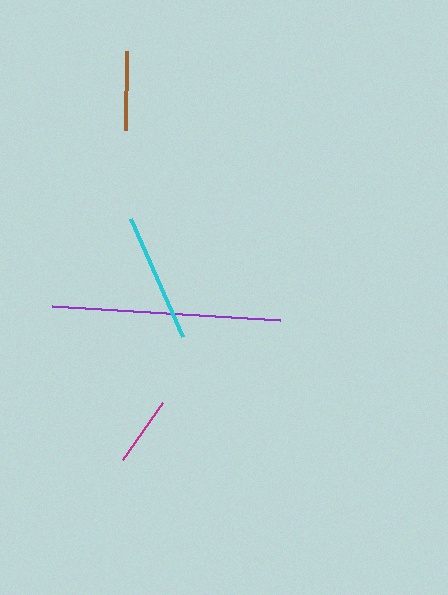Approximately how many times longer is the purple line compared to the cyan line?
The purple line is approximately 1.8 times the length of the cyan line.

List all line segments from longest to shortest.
From longest to shortest: purple, cyan, brown, magenta.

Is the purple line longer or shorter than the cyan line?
The purple line is longer than the cyan line.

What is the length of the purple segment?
The purple segment is approximately 228 pixels long.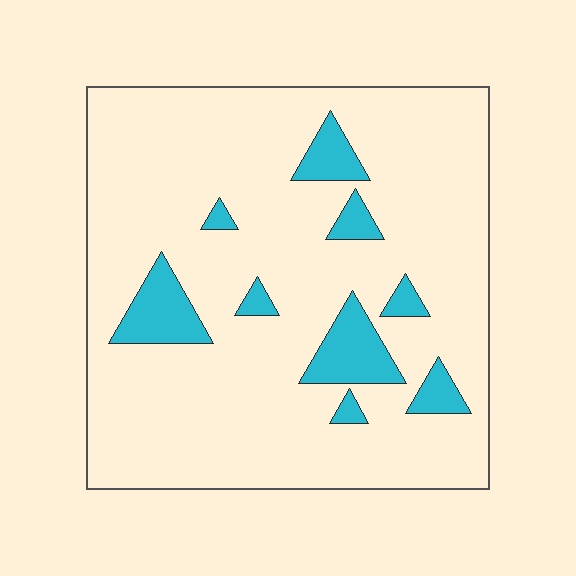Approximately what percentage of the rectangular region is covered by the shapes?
Approximately 10%.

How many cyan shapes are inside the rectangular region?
9.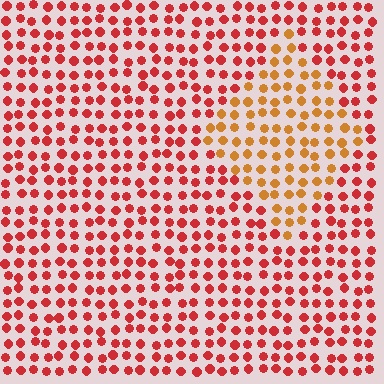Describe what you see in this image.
The image is filled with small red elements in a uniform arrangement. A diamond-shaped region is visible where the elements are tinted to a slightly different hue, forming a subtle color boundary.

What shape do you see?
I see a diamond.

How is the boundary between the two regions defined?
The boundary is defined purely by a slight shift in hue (about 35 degrees). Spacing, size, and orientation are identical on both sides.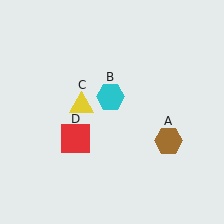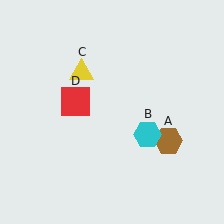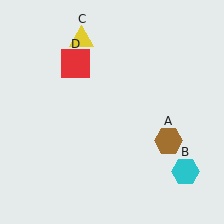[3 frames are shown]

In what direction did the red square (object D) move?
The red square (object D) moved up.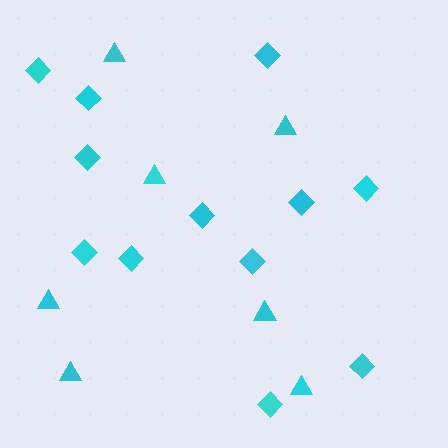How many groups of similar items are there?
There are 2 groups: one group of diamonds (12) and one group of triangles (7).